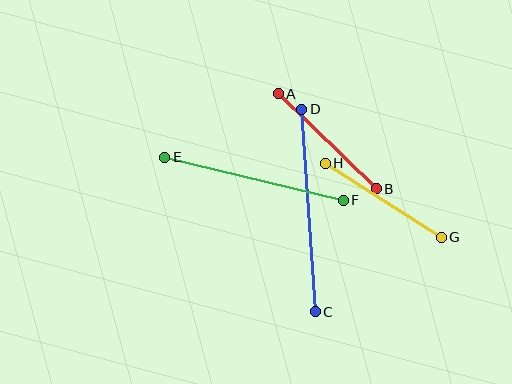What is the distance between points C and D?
The distance is approximately 203 pixels.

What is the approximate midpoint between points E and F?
The midpoint is at approximately (254, 179) pixels.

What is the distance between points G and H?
The distance is approximately 137 pixels.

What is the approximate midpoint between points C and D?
The midpoint is at approximately (309, 211) pixels.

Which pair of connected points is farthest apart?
Points C and D are farthest apart.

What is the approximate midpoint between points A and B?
The midpoint is at approximately (327, 141) pixels.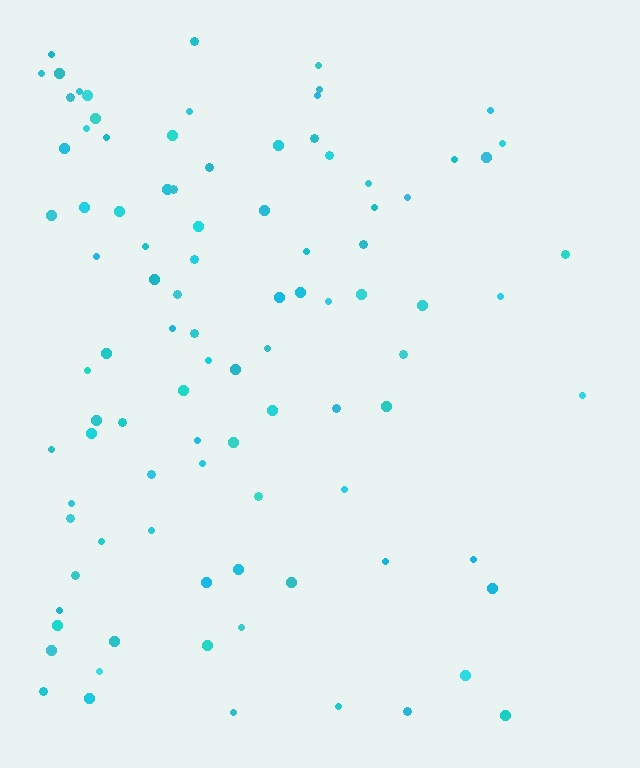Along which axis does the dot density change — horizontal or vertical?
Horizontal.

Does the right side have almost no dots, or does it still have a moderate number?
Still a moderate number, just noticeably fewer than the left.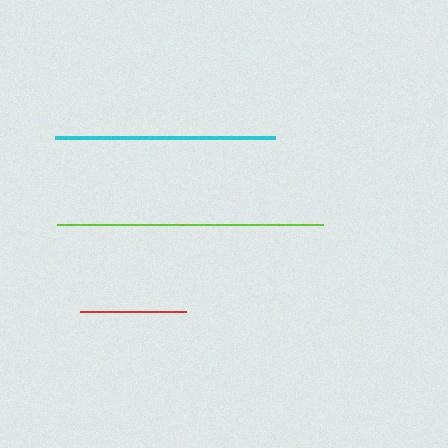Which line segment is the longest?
The lime line is the longest at approximately 265 pixels.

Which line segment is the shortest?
The red line is the shortest at approximately 106 pixels.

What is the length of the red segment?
The red segment is approximately 106 pixels long.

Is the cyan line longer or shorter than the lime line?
The lime line is longer than the cyan line.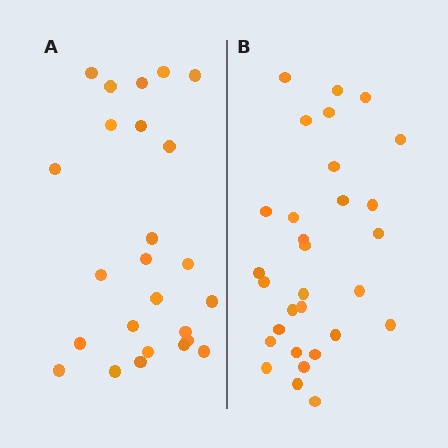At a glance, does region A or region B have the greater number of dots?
Region B (the right region) has more dots.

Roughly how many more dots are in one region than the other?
Region B has about 5 more dots than region A.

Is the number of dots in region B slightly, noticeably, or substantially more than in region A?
Region B has only slightly more — the two regions are fairly close. The ratio is roughly 1.2 to 1.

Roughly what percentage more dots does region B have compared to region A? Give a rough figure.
About 20% more.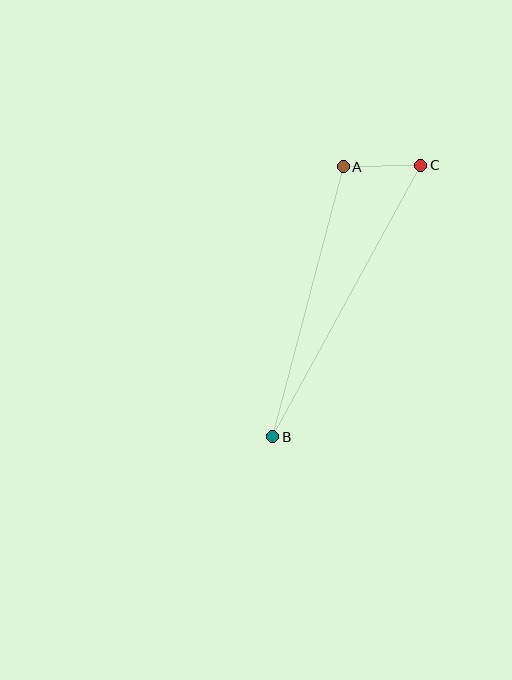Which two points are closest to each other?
Points A and C are closest to each other.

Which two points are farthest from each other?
Points B and C are farthest from each other.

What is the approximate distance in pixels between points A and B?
The distance between A and B is approximately 279 pixels.